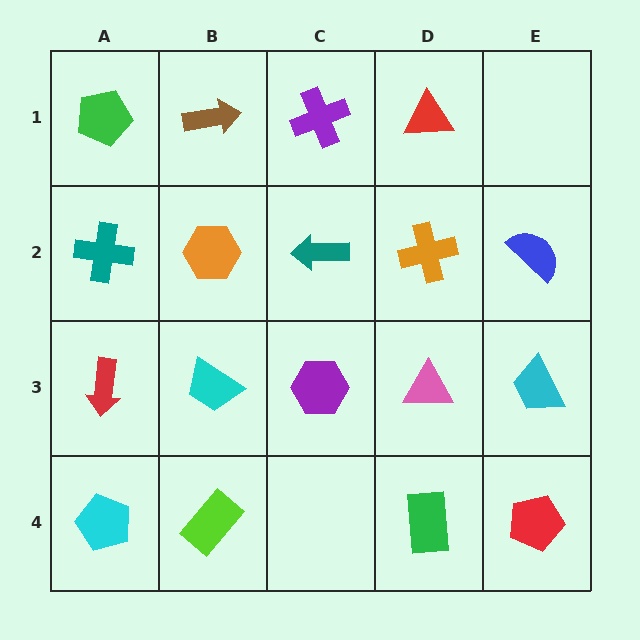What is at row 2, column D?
An orange cross.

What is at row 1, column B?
A brown arrow.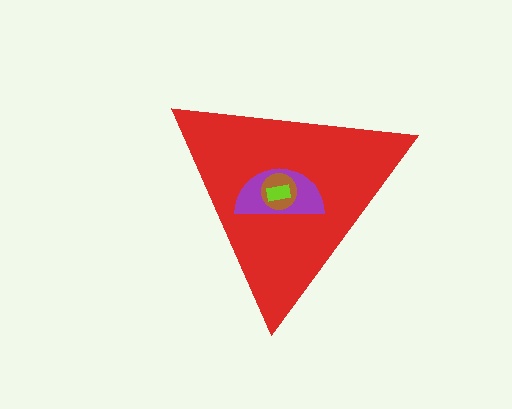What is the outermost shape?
The red triangle.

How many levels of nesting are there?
4.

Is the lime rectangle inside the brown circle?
Yes.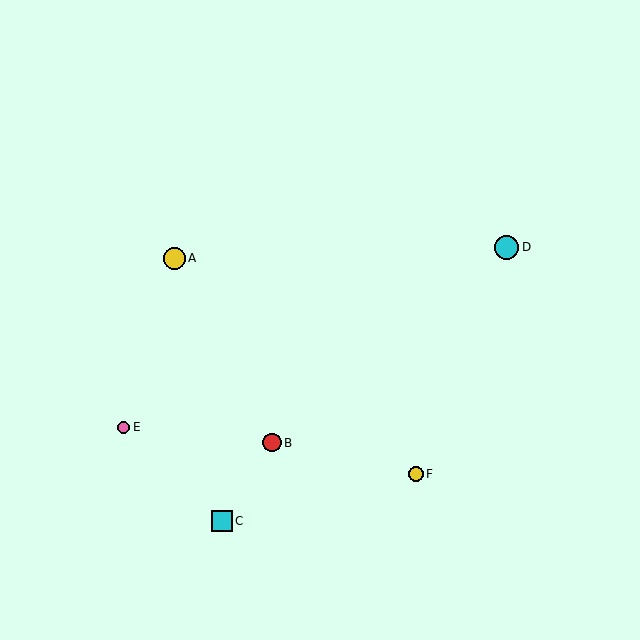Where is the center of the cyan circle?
The center of the cyan circle is at (507, 247).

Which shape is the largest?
The cyan circle (labeled D) is the largest.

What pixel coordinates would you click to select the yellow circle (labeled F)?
Click at (416, 474) to select the yellow circle F.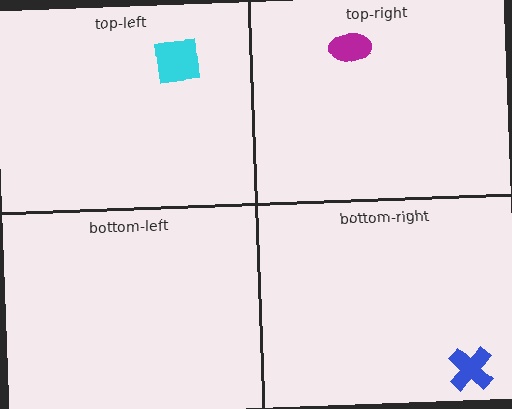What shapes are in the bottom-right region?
The blue cross.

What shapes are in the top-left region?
The cyan square.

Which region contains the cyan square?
The top-left region.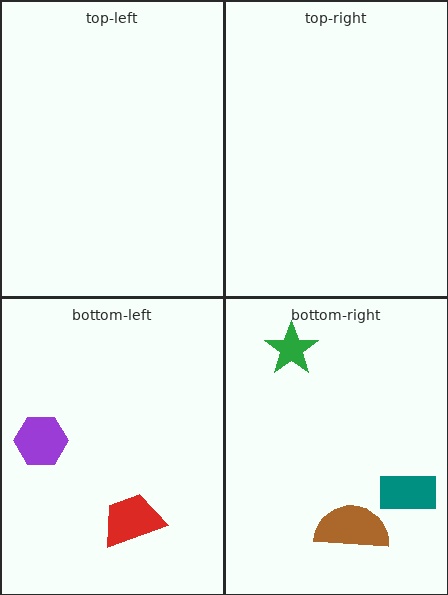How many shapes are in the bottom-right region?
3.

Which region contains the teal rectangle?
The bottom-right region.